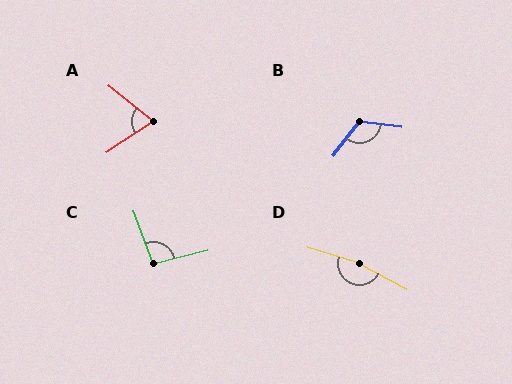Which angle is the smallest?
A, at approximately 72 degrees.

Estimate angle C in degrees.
Approximately 96 degrees.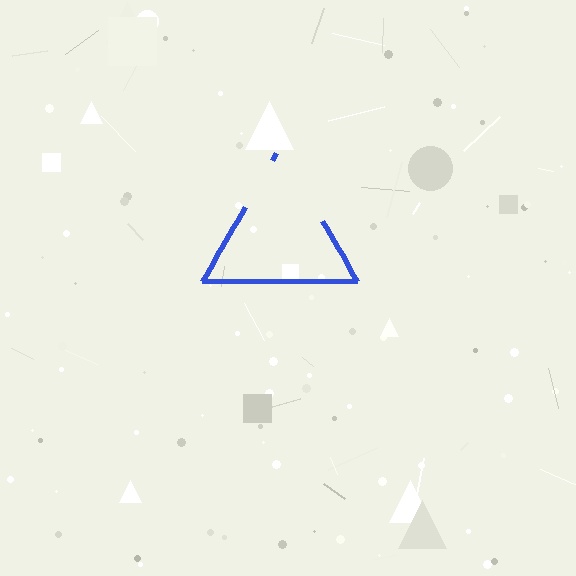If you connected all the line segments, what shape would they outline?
They would outline a triangle.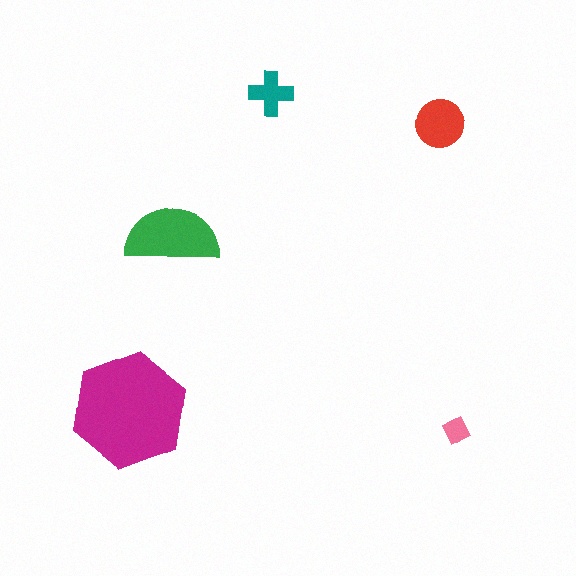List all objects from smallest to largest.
The pink diamond, the teal cross, the red circle, the green semicircle, the magenta hexagon.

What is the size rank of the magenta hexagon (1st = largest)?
1st.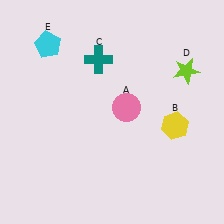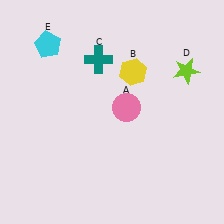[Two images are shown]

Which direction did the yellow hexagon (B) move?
The yellow hexagon (B) moved up.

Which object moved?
The yellow hexagon (B) moved up.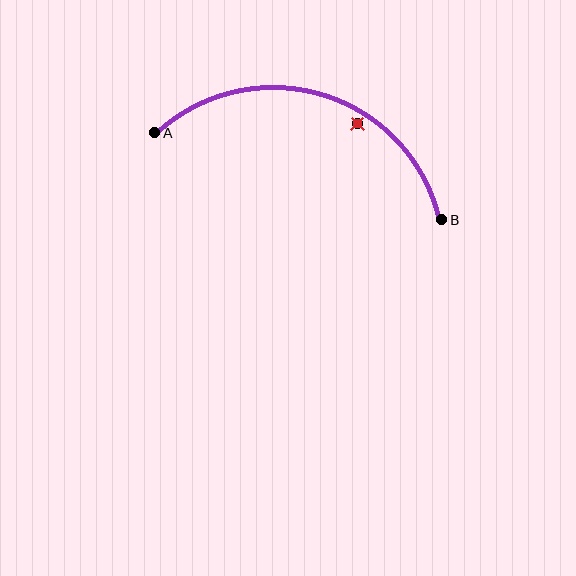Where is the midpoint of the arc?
The arc midpoint is the point on the curve farthest from the straight line joining A and B. It sits above that line.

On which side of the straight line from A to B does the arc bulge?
The arc bulges above the straight line connecting A and B.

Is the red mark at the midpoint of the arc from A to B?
No — the red mark does not lie on the arc at all. It sits slightly inside the curve.